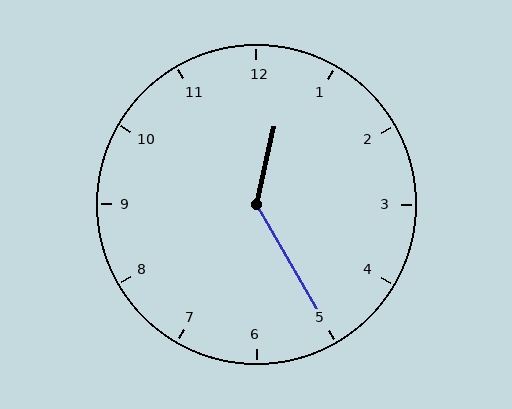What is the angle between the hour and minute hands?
Approximately 138 degrees.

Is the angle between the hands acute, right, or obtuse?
It is obtuse.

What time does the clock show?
12:25.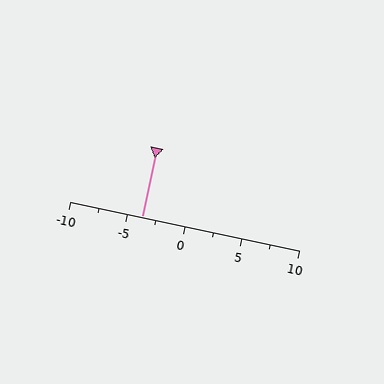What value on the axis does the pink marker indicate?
The marker indicates approximately -3.8.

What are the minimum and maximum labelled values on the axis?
The axis runs from -10 to 10.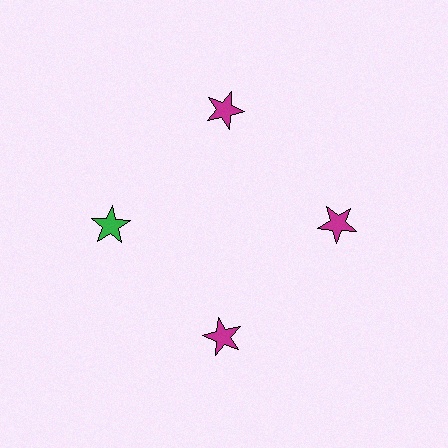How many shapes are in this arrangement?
There are 4 shapes arranged in a ring pattern.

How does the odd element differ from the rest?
It has a different color: green instead of magenta.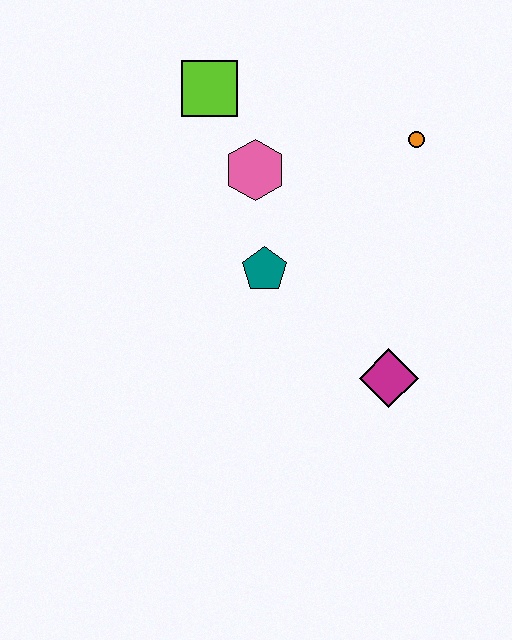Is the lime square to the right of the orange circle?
No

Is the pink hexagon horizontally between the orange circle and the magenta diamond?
No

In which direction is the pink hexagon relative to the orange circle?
The pink hexagon is to the left of the orange circle.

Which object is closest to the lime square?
The pink hexagon is closest to the lime square.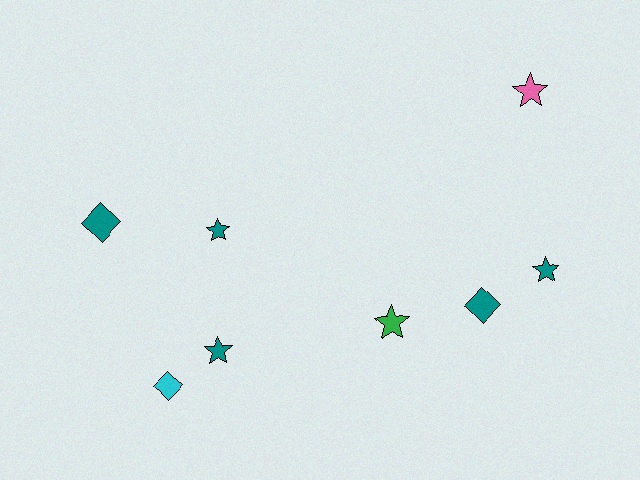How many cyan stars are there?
There are no cyan stars.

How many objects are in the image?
There are 8 objects.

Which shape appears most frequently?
Star, with 5 objects.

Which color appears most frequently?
Teal, with 5 objects.